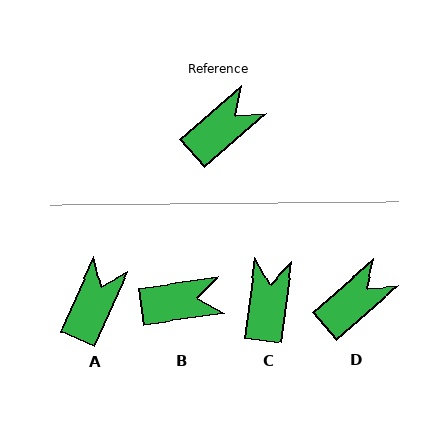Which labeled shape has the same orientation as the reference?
D.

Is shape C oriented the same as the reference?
No, it is off by about 41 degrees.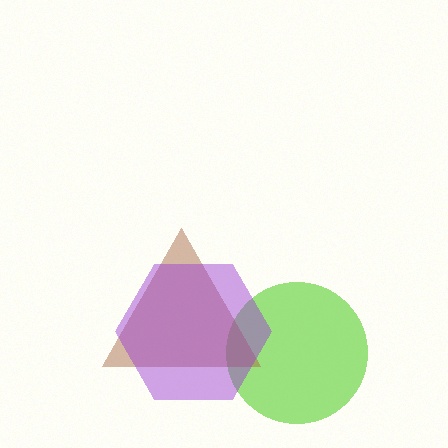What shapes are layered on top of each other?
The layered shapes are: a lime circle, a brown triangle, a purple hexagon.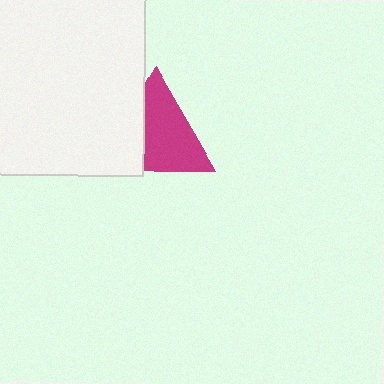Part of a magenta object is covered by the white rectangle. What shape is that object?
It is a triangle.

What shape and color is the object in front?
The object in front is a white rectangle.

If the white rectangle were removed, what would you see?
You would see the complete magenta triangle.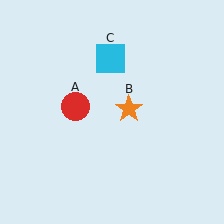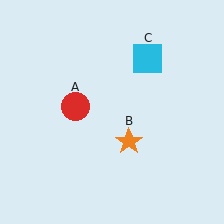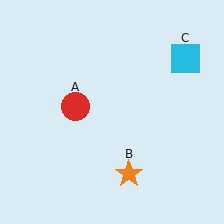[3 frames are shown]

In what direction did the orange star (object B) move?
The orange star (object B) moved down.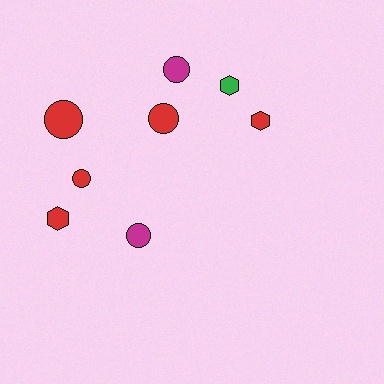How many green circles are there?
There are no green circles.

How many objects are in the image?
There are 8 objects.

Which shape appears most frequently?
Circle, with 5 objects.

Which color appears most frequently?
Red, with 5 objects.